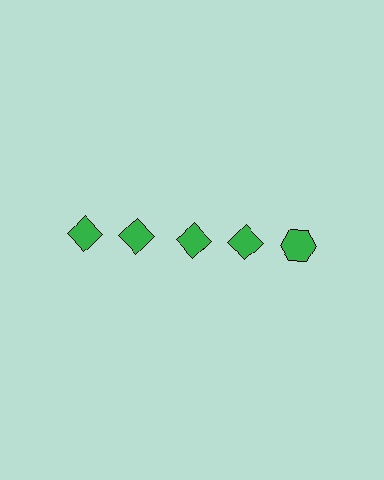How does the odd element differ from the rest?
It has a different shape: hexagon instead of diamond.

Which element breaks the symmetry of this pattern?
The green hexagon in the top row, rightmost column breaks the symmetry. All other shapes are green diamonds.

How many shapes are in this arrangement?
There are 5 shapes arranged in a grid pattern.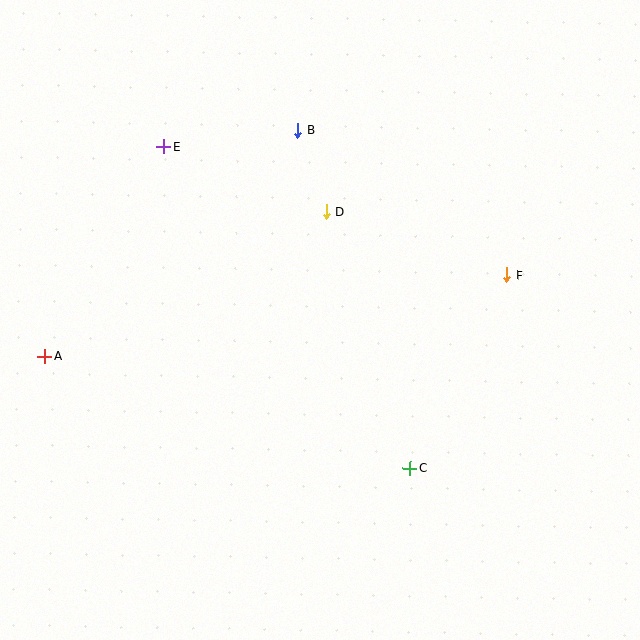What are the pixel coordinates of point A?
Point A is at (45, 356).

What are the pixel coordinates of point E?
Point E is at (164, 147).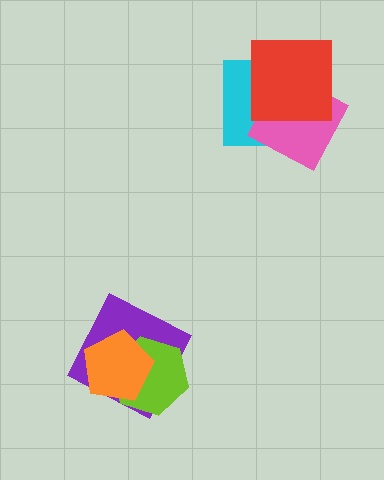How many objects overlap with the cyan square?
2 objects overlap with the cyan square.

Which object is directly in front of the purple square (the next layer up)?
The lime hexagon is directly in front of the purple square.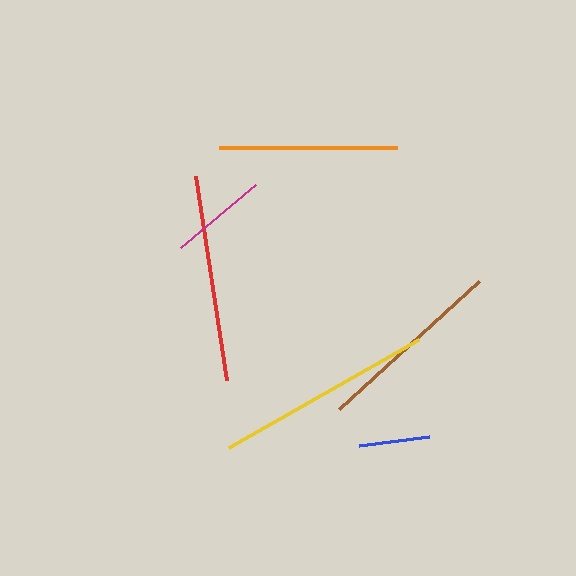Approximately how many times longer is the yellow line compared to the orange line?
The yellow line is approximately 1.2 times the length of the orange line.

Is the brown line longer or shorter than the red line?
The red line is longer than the brown line.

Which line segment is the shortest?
The blue line is the shortest at approximately 70 pixels.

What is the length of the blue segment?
The blue segment is approximately 70 pixels long.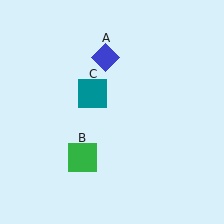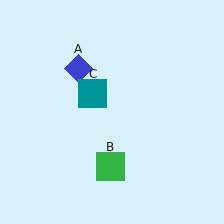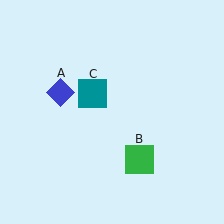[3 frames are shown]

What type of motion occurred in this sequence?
The blue diamond (object A), green square (object B) rotated counterclockwise around the center of the scene.